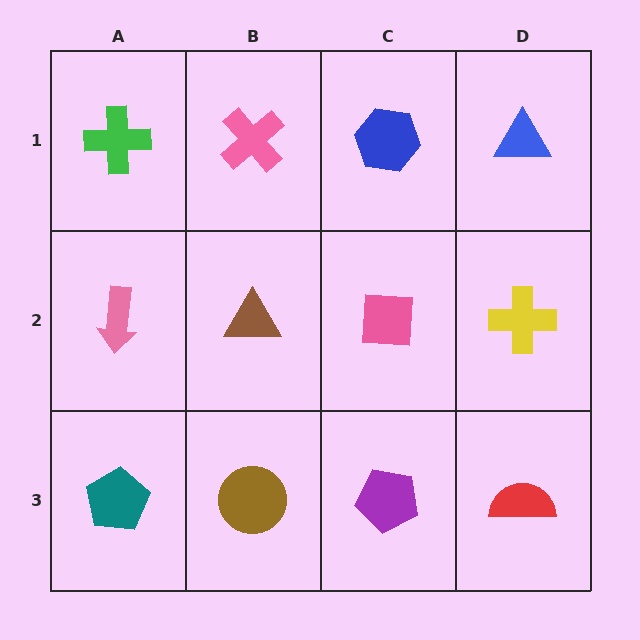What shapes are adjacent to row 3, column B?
A brown triangle (row 2, column B), a teal pentagon (row 3, column A), a purple pentagon (row 3, column C).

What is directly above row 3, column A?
A pink arrow.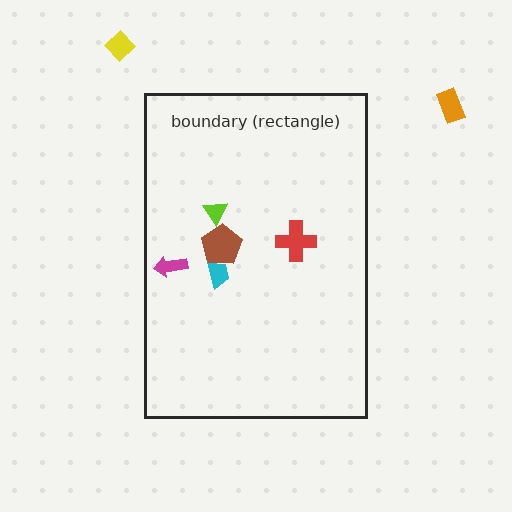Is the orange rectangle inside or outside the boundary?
Outside.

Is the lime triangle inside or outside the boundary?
Inside.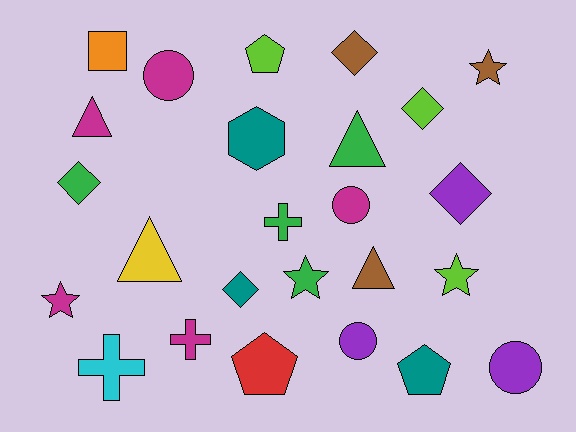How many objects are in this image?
There are 25 objects.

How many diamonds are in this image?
There are 5 diamonds.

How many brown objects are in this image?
There are 3 brown objects.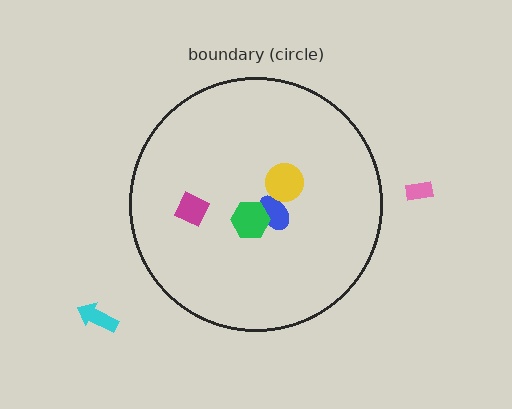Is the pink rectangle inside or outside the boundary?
Outside.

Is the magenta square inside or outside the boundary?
Inside.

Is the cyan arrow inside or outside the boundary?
Outside.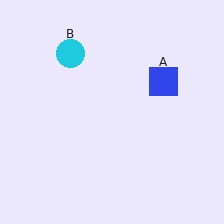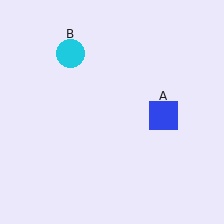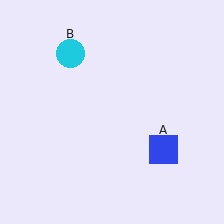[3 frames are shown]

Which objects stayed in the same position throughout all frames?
Cyan circle (object B) remained stationary.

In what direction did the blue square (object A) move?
The blue square (object A) moved down.